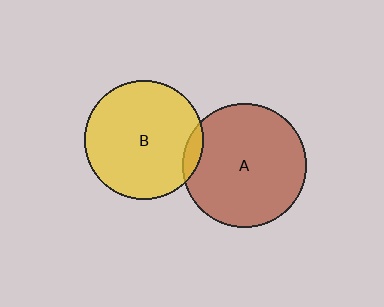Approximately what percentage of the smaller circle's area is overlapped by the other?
Approximately 5%.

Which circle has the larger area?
Circle A (brown).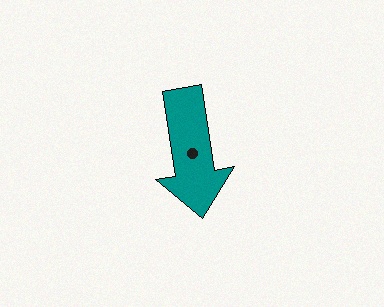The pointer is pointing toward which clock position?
Roughly 6 o'clock.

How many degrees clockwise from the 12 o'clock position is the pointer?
Approximately 171 degrees.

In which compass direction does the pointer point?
South.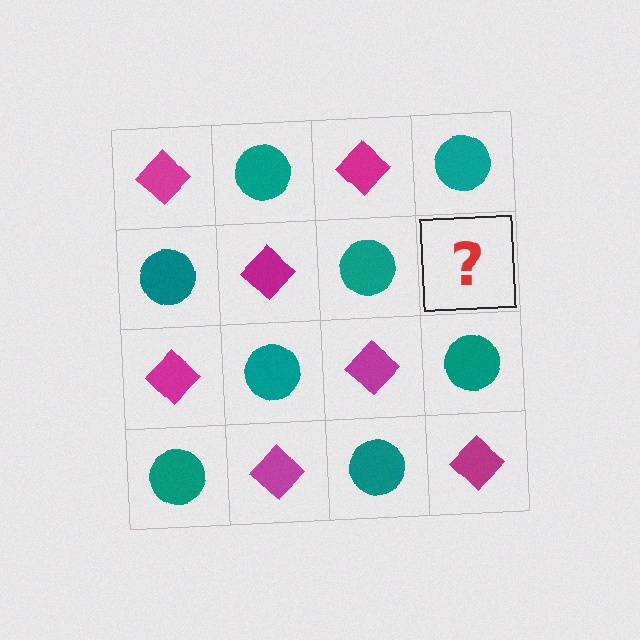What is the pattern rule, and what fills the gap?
The rule is that it alternates magenta diamond and teal circle in a checkerboard pattern. The gap should be filled with a magenta diamond.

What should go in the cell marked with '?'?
The missing cell should contain a magenta diamond.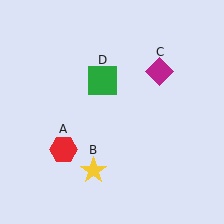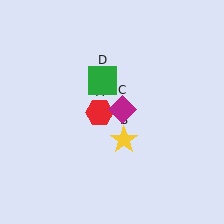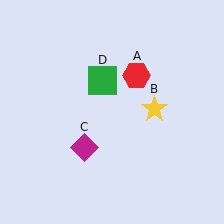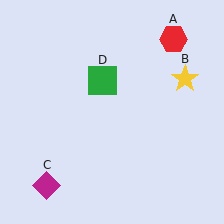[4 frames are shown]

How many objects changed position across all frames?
3 objects changed position: red hexagon (object A), yellow star (object B), magenta diamond (object C).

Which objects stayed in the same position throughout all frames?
Green square (object D) remained stationary.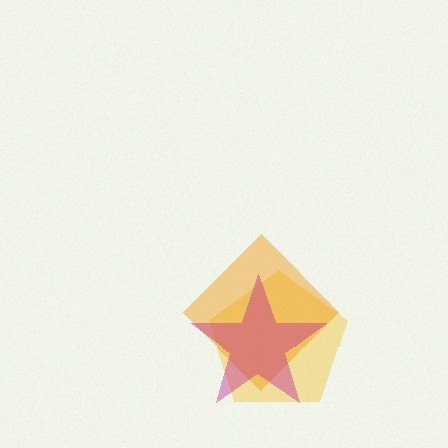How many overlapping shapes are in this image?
There are 3 overlapping shapes in the image.